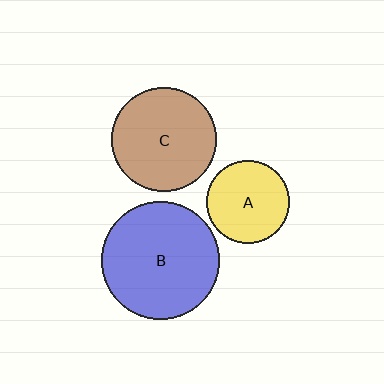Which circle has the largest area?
Circle B (blue).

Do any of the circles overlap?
No, none of the circles overlap.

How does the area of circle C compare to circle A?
Approximately 1.6 times.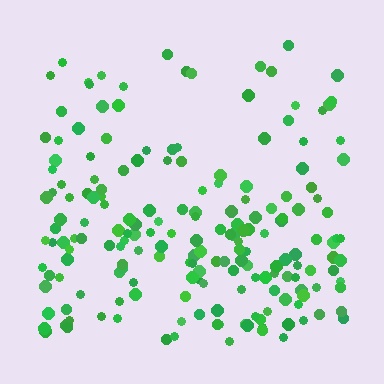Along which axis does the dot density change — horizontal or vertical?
Vertical.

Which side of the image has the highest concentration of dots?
The bottom.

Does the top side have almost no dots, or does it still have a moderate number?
Still a moderate number, just noticeably fewer than the bottom.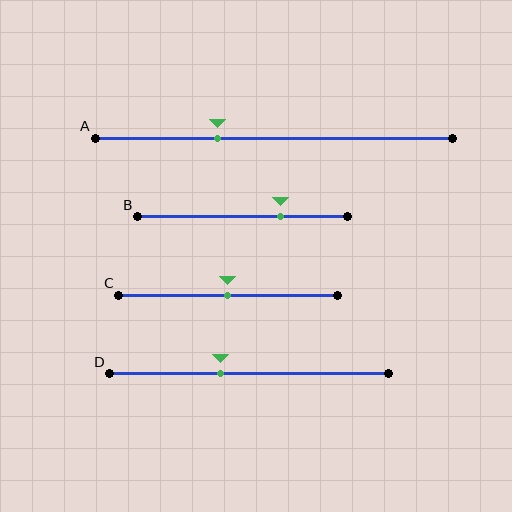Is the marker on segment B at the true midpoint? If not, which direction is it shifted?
No, the marker on segment B is shifted to the right by about 18% of the segment length.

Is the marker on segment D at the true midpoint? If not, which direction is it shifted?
No, the marker on segment D is shifted to the left by about 10% of the segment length.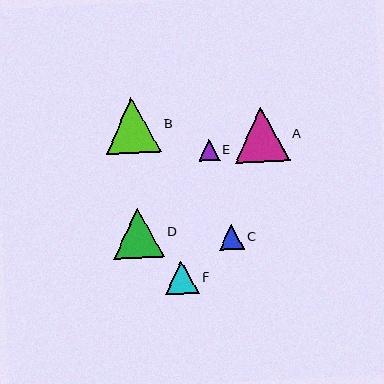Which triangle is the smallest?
Triangle E is the smallest with a size of approximately 20 pixels.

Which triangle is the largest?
Triangle B is the largest with a size of approximately 55 pixels.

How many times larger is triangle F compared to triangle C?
Triangle F is approximately 1.4 times the size of triangle C.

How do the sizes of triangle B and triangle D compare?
Triangle B and triangle D are approximately the same size.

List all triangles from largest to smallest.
From largest to smallest: B, A, D, F, C, E.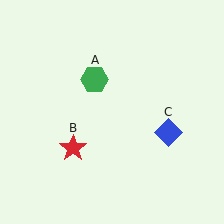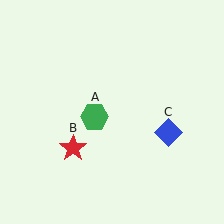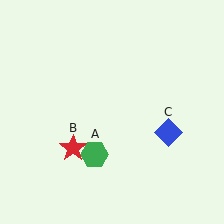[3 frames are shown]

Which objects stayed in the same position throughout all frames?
Red star (object B) and blue diamond (object C) remained stationary.